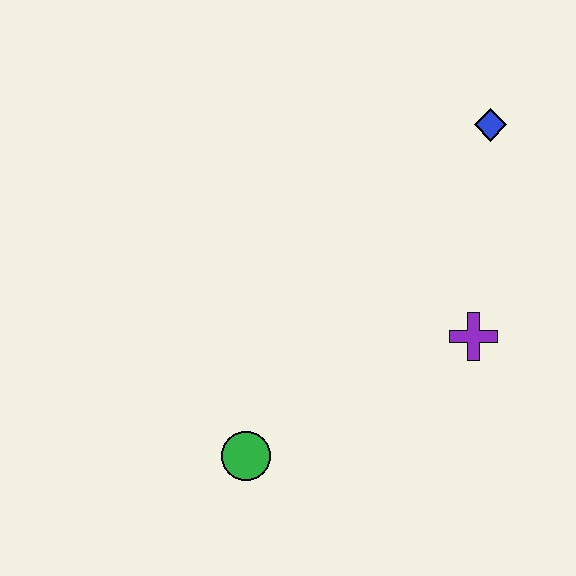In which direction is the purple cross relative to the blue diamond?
The purple cross is below the blue diamond.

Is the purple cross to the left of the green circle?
No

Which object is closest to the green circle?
The purple cross is closest to the green circle.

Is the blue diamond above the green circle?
Yes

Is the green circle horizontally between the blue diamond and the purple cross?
No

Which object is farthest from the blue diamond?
The green circle is farthest from the blue diamond.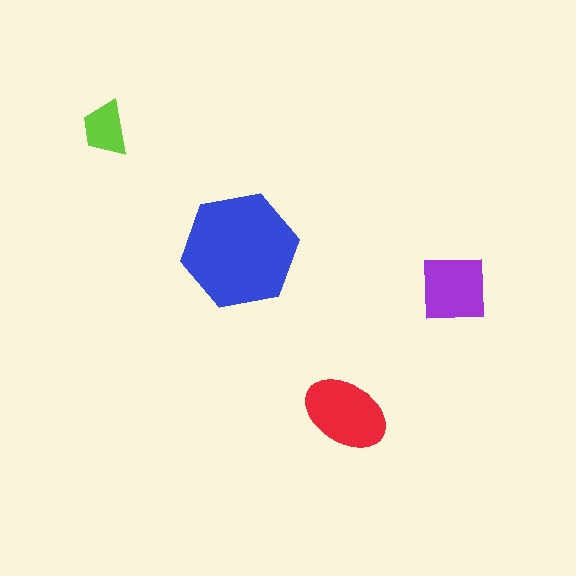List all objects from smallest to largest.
The lime trapezoid, the purple square, the red ellipse, the blue hexagon.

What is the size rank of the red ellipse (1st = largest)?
2nd.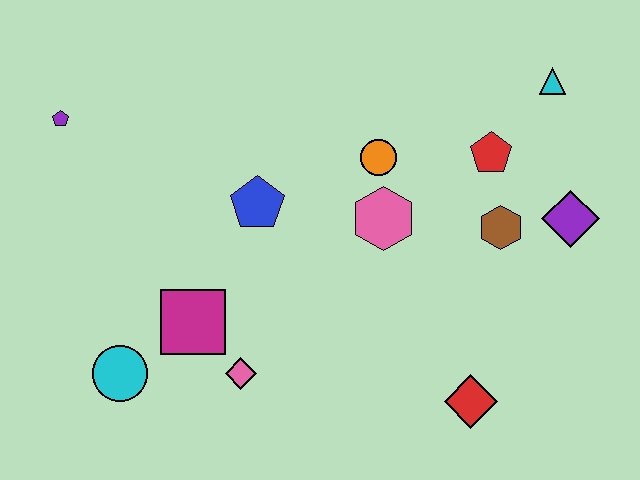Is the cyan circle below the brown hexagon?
Yes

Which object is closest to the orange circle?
The pink hexagon is closest to the orange circle.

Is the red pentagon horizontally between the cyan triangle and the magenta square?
Yes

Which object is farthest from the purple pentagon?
The purple diamond is farthest from the purple pentagon.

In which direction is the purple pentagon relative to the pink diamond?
The purple pentagon is above the pink diamond.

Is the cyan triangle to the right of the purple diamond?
No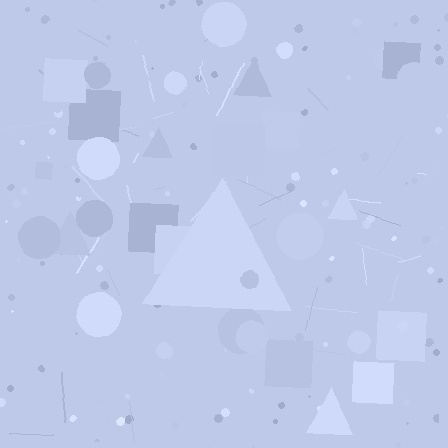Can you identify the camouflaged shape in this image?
The camouflaged shape is a triangle.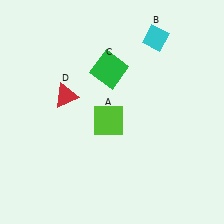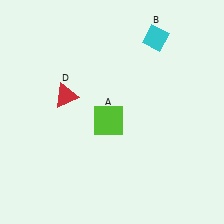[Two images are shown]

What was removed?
The green square (C) was removed in Image 2.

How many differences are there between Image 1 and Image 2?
There is 1 difference between the two images.